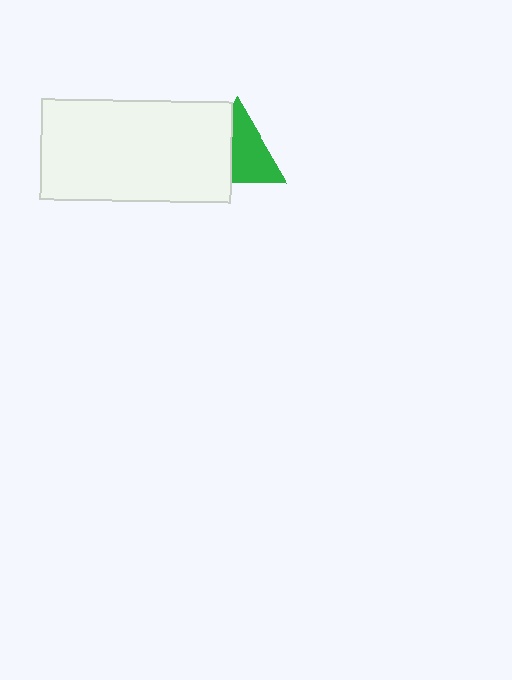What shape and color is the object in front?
The object in front is a white rectangle.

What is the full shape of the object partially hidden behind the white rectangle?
The partially hidden object is a green triangle.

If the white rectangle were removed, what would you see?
You would see the complete green triangle.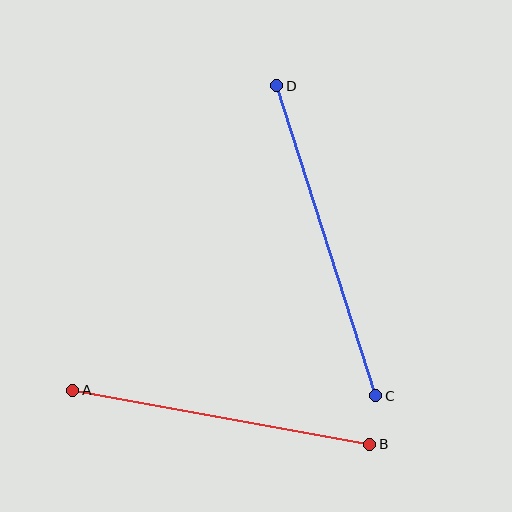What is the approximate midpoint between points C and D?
The midpoint is at approximately (326, 241) pixels.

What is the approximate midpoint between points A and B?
The midpoint is at approximately (221, 417) pixels.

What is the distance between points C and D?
The distance is approximately 325 pixels.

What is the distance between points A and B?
The distance is approximately 301 pixels.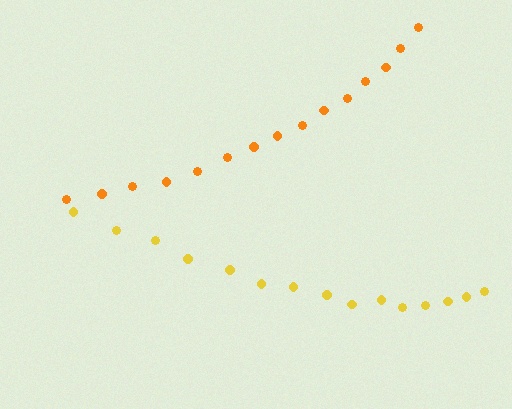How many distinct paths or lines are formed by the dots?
There are 2 distinct paths.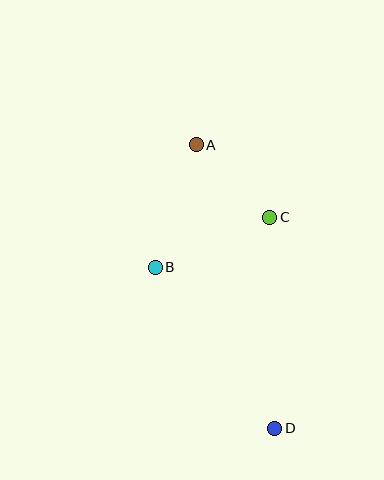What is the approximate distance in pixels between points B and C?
The distance between B and C is approximately 125 pixels.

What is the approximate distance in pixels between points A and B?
The distance between A and B is approximately 129 pixels.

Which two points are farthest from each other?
Points A and D are farthest from each other.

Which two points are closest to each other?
Points A and C are closest to each other.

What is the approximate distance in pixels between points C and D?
The distance between C and D is approximately 211 pixels.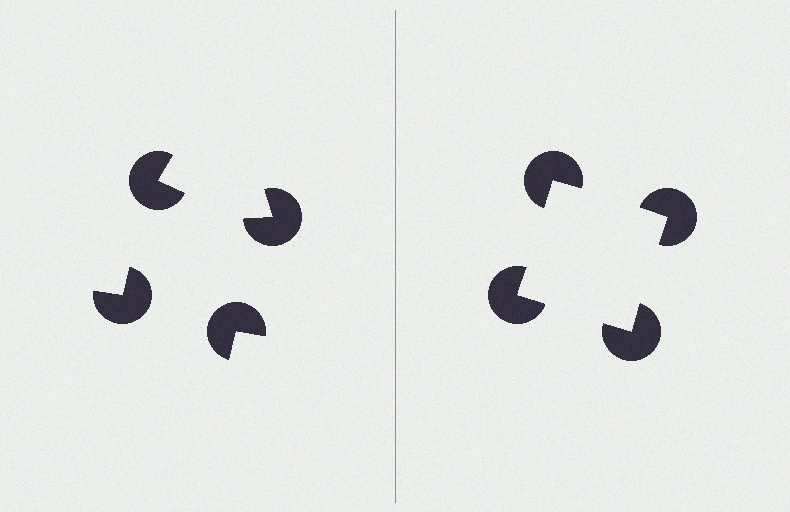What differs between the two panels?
The pac-man discs are positioned identically on both sides; only the wedge orientations differ. On the right they align to a square; on the left they are misaligned.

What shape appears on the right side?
An illusory square.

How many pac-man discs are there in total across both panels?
8 — 4 on each side.